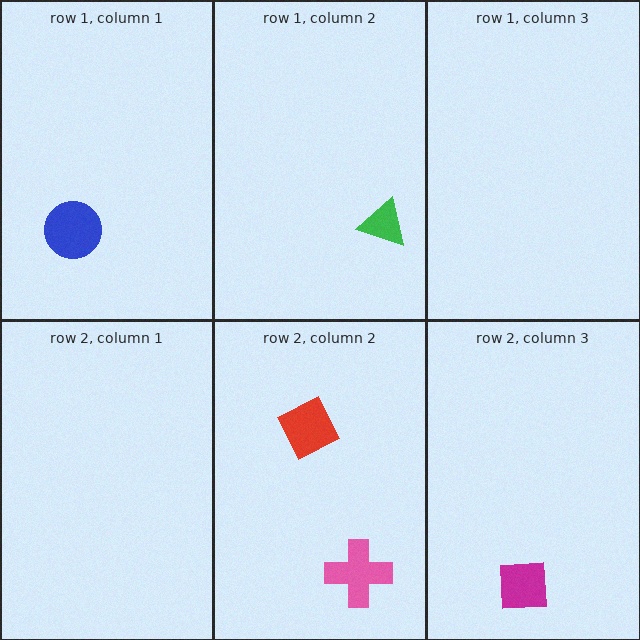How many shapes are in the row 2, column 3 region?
1.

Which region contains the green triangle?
The row 1, column 2 region.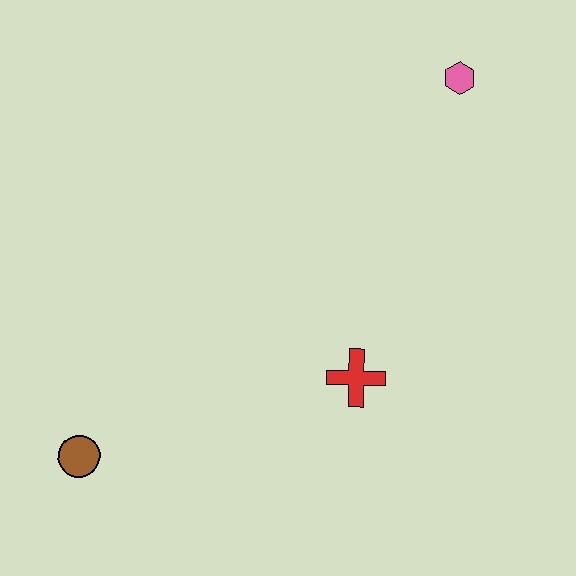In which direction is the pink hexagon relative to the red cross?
The pink hexagon is above the red cross.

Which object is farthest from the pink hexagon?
The brown circle is farthest from the pink hexagon.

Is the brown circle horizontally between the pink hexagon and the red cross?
No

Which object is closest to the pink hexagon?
The red cross is closest to the pink hexagon.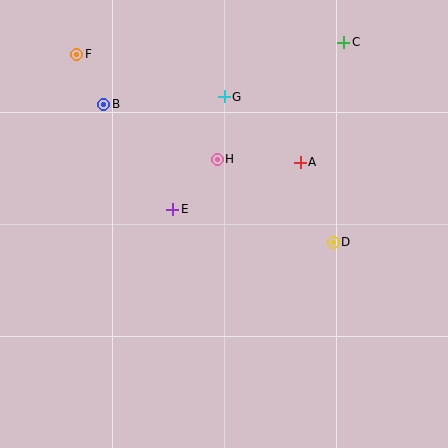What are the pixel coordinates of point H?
Point H is at (217, 159).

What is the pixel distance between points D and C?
The distance between D and C is 200 pixels.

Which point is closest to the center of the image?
Point E at (173, 209) is closest to the center.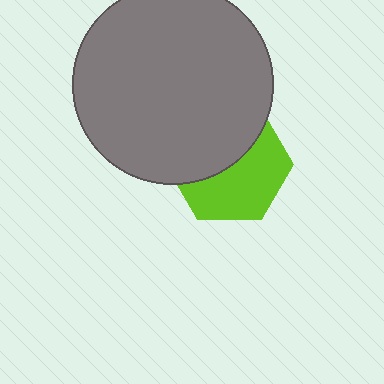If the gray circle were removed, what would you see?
You would see the complete lime hexagon.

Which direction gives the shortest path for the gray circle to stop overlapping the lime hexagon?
Moving up gives the shortest separation.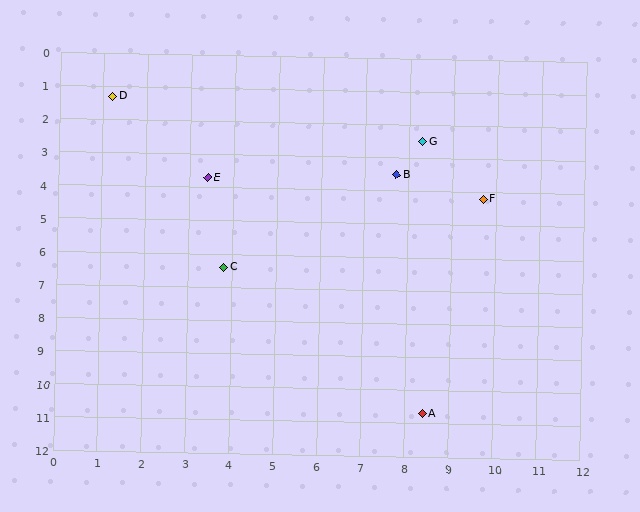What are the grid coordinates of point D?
Point D is at approximately (1.2, 1.3).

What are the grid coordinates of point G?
Point G is at approximately (8.3, 2.5).